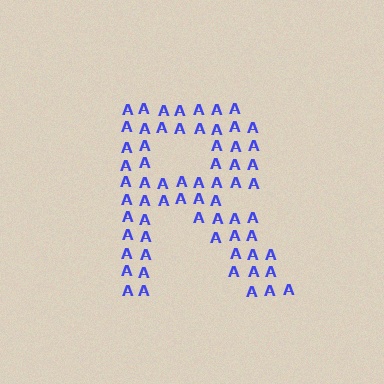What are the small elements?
The small elements are letter A's.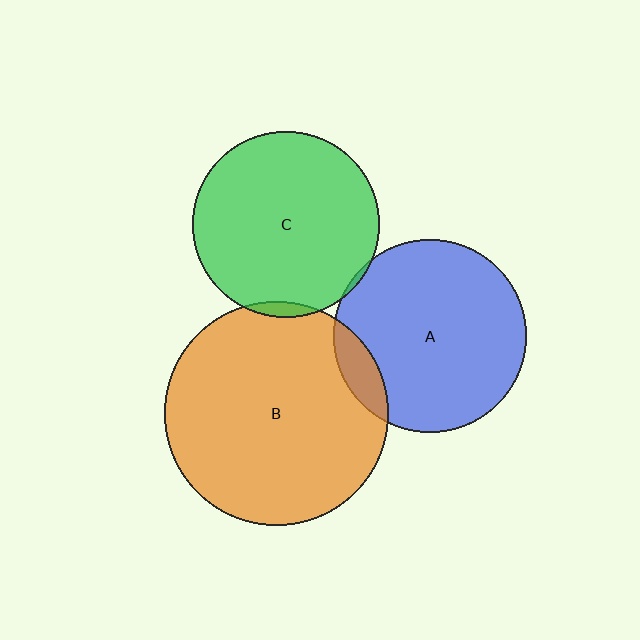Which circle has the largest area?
Circle B (orange).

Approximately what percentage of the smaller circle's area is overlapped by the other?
Approximately 5%.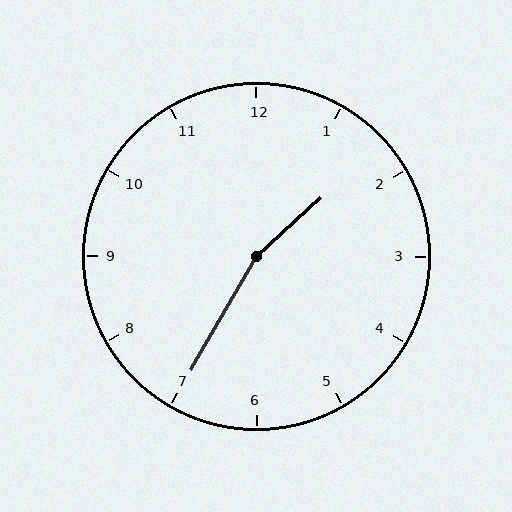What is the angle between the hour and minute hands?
Approximately 162 degrees.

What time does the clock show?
1:35.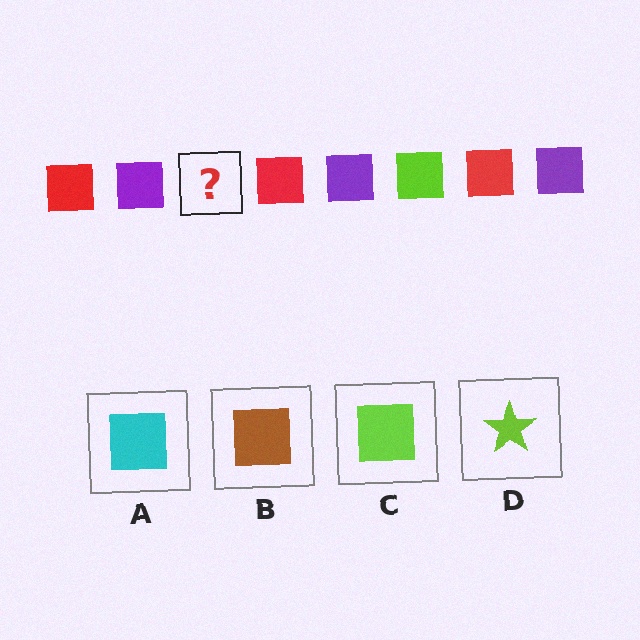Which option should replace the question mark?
Option C.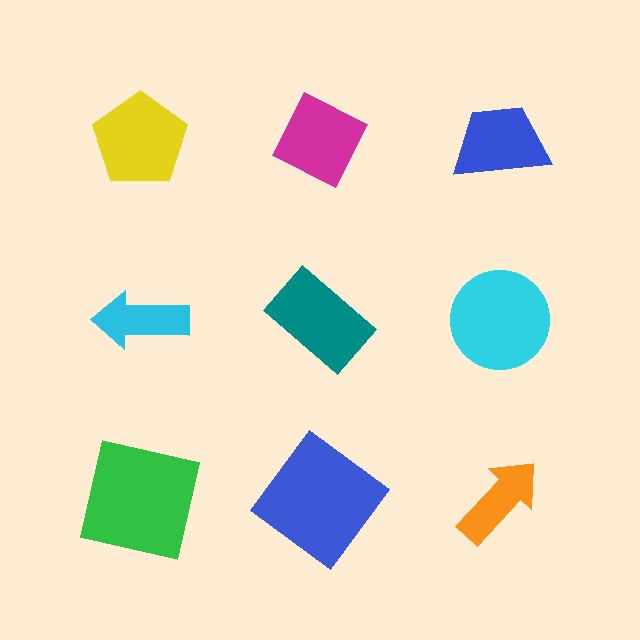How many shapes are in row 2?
3 shapes.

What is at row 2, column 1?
A cyan arrow.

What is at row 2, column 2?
A teal rectangle.